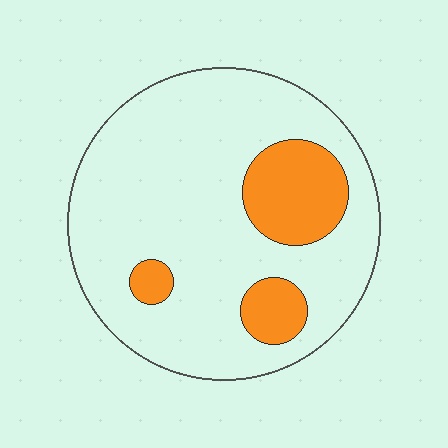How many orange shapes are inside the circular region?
3.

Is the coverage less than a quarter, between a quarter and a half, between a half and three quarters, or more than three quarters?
Less than a quarter.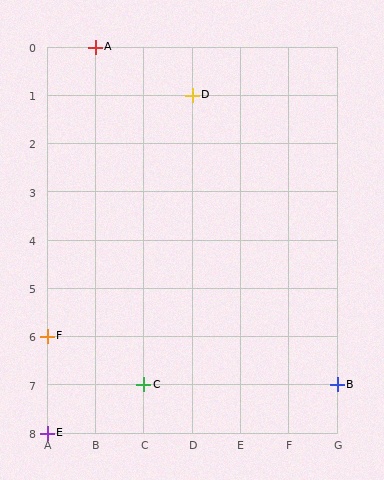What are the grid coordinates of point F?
Point F is at grid coordinates (A, 6).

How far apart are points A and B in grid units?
Points A and B are 5 columns and 7 rows apart (about 8.6 grid units diagonally).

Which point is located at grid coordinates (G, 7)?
Point B is at (G, 7).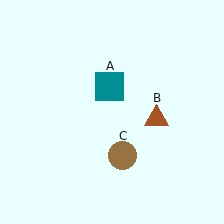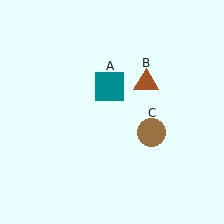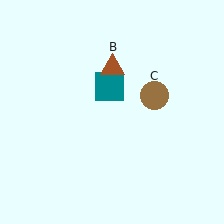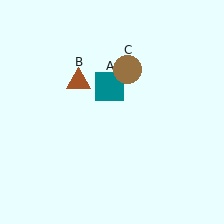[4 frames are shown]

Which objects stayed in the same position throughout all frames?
Teal square (object A) remained stationary.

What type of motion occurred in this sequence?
The brown triangle (object B), brown circle (object C) rotated counterclockwise around the center of the scene.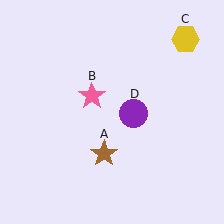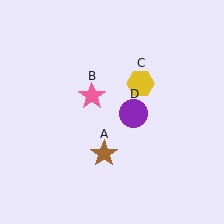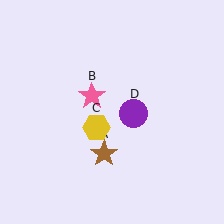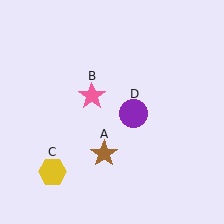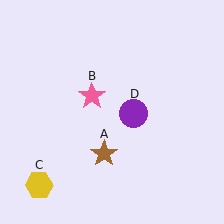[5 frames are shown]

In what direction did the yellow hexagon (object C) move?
The yellow hexagon (object C) moved down and to the left.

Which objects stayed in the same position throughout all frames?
Brown star (object A) and pink star (object B) and purple circle (object D) remained stationary.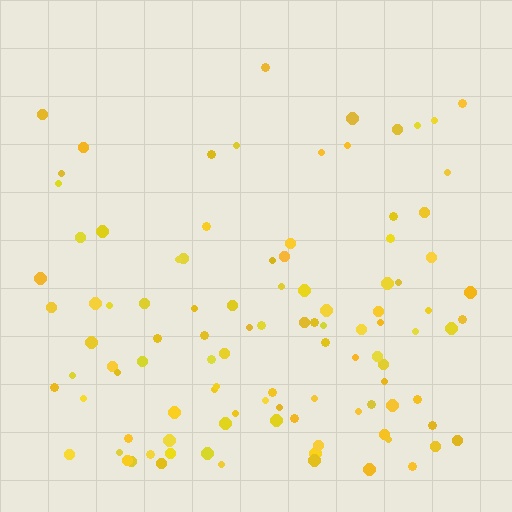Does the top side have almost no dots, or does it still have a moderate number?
Still a moderate number, just noticeably fewer than the bottom.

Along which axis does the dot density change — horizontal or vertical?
Vertical.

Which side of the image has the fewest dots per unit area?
The top.